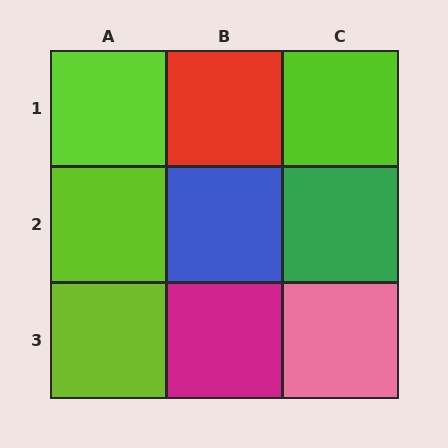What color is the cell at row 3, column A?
Lime.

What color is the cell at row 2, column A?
Lime.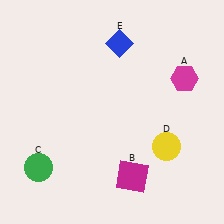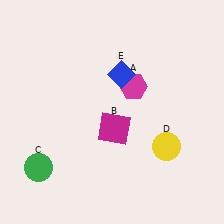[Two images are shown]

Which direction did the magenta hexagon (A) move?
The magenta hexagon (A) moved left.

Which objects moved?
The objects that moved are: the magenta hexagon (A), the magenta square (B), the blue diamond (E).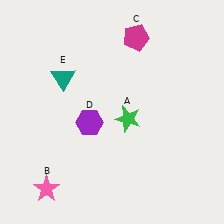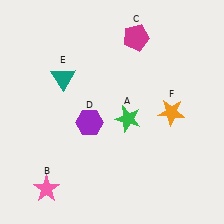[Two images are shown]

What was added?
An orange star (F) was added in Image 2.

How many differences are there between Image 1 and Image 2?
There is 1 difference between the two images.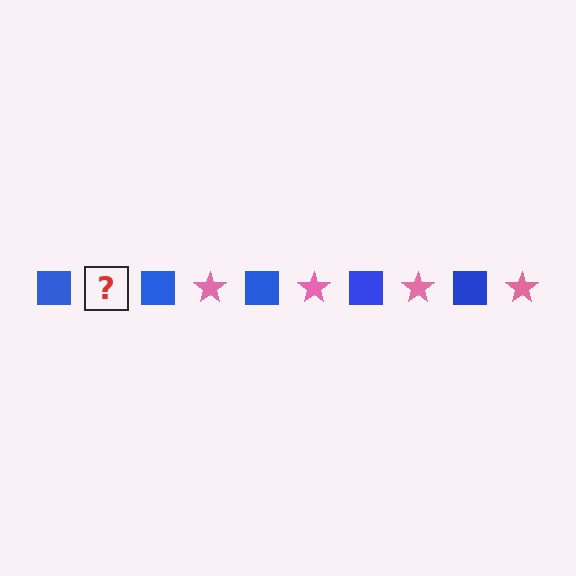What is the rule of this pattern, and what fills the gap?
The rule is that the pattern alternates between blue square and pink star. The gap should be filled with a pink star.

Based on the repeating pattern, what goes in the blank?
The blank should be a pink star.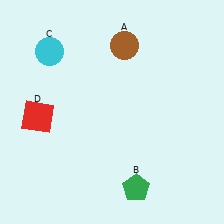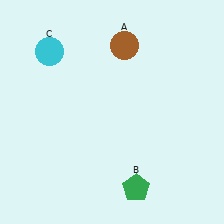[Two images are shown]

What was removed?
The red square (D) was removed in Image 2.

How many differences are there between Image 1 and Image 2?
There is 1 difference between the two images.